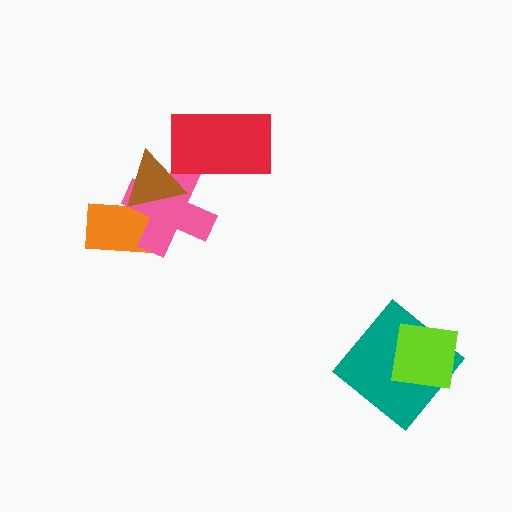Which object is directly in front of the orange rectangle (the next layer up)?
The pink cross is directly in front of the orange rectangle.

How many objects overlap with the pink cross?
3 objects overlap with the pink cross.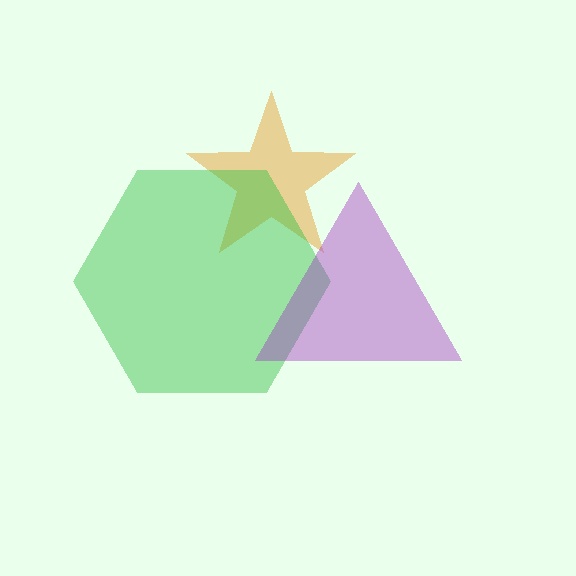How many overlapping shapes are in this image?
There are 3 overlapping shapes in the image.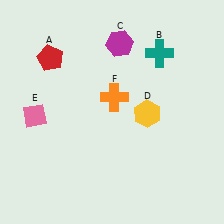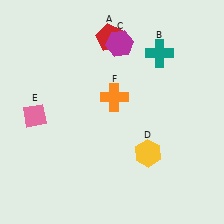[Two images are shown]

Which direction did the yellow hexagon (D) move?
The yellow hexagon (D) moved down.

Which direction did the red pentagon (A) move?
The red pentagon (A) moved right.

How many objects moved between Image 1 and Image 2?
2 objects moved between the two images.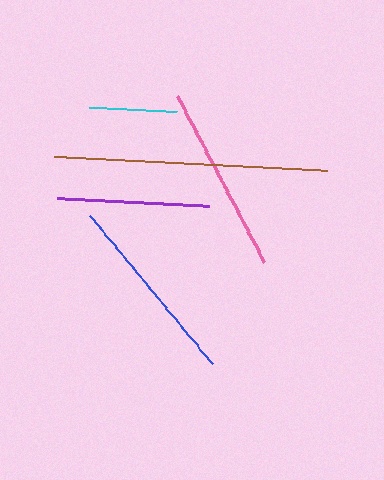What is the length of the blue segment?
The blue segment is approximately 193 pixels long.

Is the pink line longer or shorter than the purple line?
The pink line is longer than the purple line.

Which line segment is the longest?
The brown line is the longest at approximately 273 pixels.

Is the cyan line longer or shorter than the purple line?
The purple line is longer than the cyan line.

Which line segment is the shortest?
The cyan line is the shortest at approximately 88 pixels.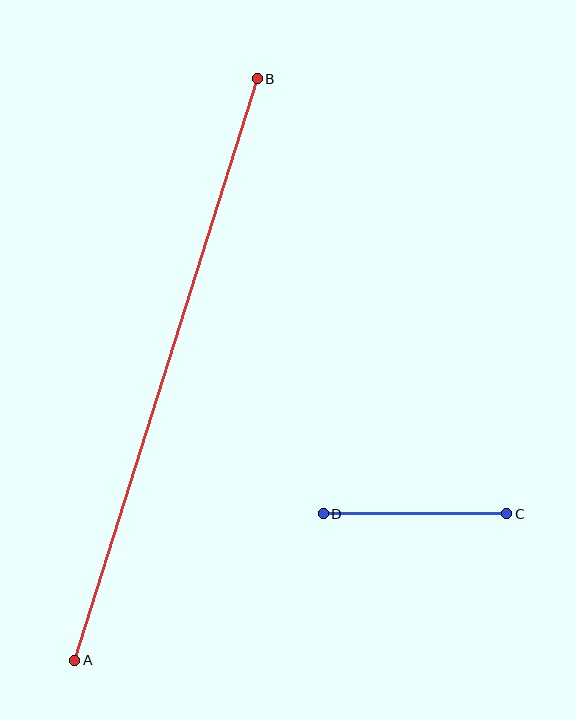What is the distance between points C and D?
The distance is approximately 183 pixels.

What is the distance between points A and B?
The distance is approximately 610 pixels.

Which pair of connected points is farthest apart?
Points A and B are farthest apart.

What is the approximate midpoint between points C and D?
The midpoint is at approximately (415, 514) pixels.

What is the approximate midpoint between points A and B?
The midpoint is at approximately (166, 369) pixels.